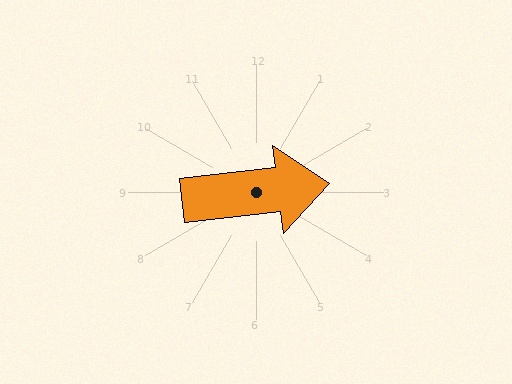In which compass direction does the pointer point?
East.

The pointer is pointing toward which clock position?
Roughly 3 o'clock.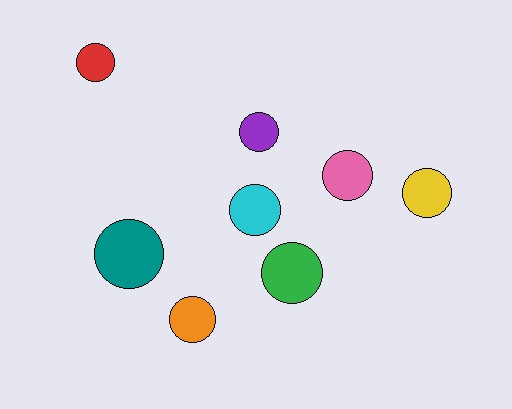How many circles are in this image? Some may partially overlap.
There are 8 circles.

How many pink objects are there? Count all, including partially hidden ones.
There is 1 pink object.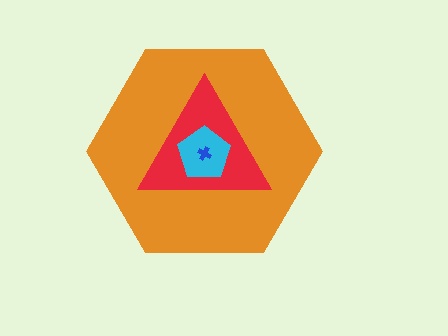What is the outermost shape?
The orange hexagon.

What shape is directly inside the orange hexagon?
The red triangle.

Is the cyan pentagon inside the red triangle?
Yes.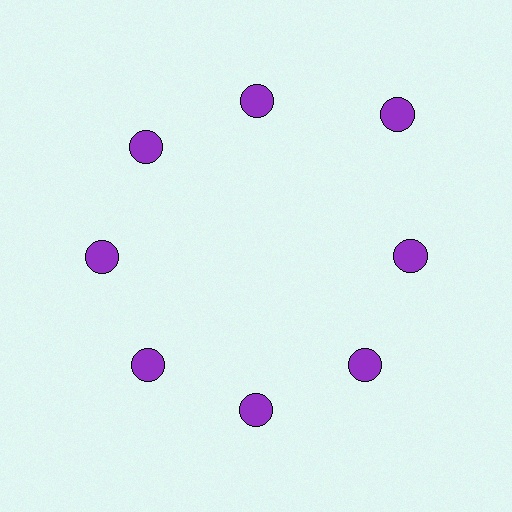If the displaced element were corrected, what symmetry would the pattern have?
It would have 8-fold rotational symmetry — the pattern would map onto itself every 45 degrees.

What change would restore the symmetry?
The symmetry would be restored by moving it inward, back onto the ring so that all 8 circles sit at equal angles and equal distance from the center.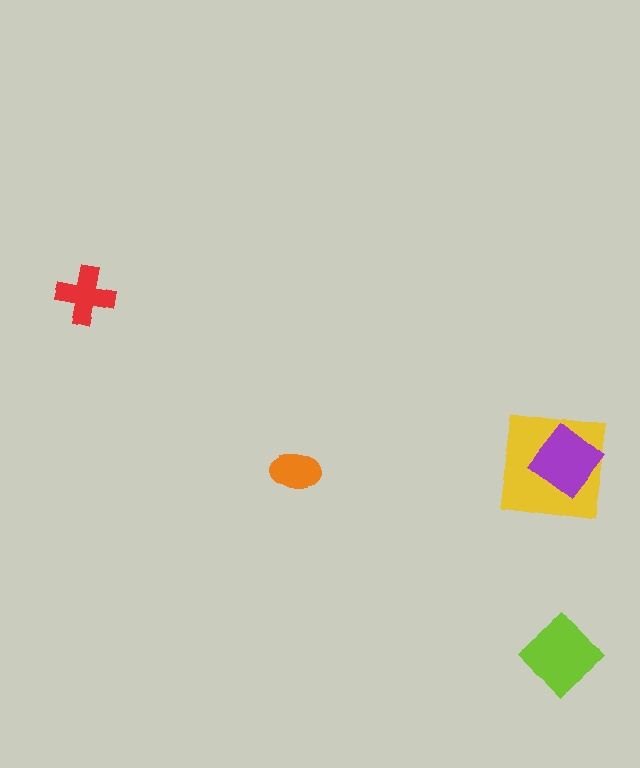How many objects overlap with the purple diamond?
1 object overlaps with the purple diamond.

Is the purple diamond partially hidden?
No, no other shape covers it.